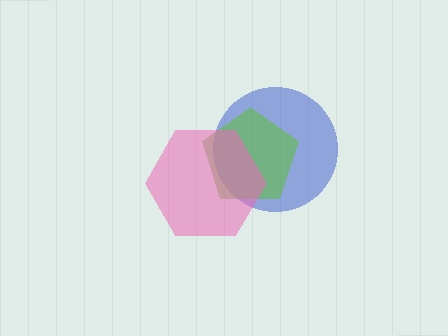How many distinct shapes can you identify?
There are 3 distinct shapes: a blue circle, a lime pentagon, a pink hexagon.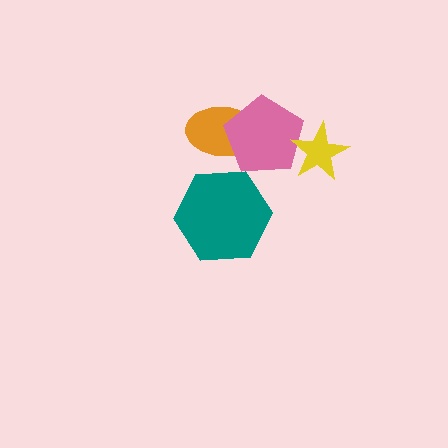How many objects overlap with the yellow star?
1 object overlaps with the yellow star.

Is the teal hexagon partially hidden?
No, no other shape covers it.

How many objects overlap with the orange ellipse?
1 object overlaps with the orange ellipse.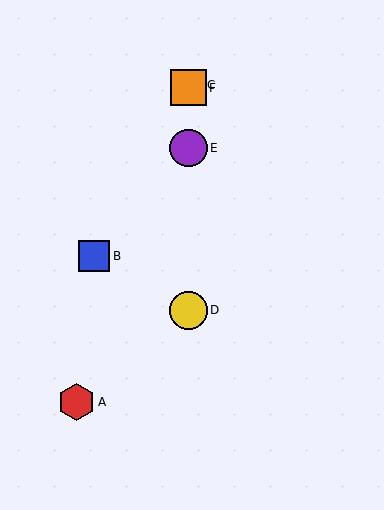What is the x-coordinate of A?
Object A is at x≈77.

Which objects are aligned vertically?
Objects C, D, E, F are aligned vertically.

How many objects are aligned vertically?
4 objects (C, D, E, F) are aligned vertically.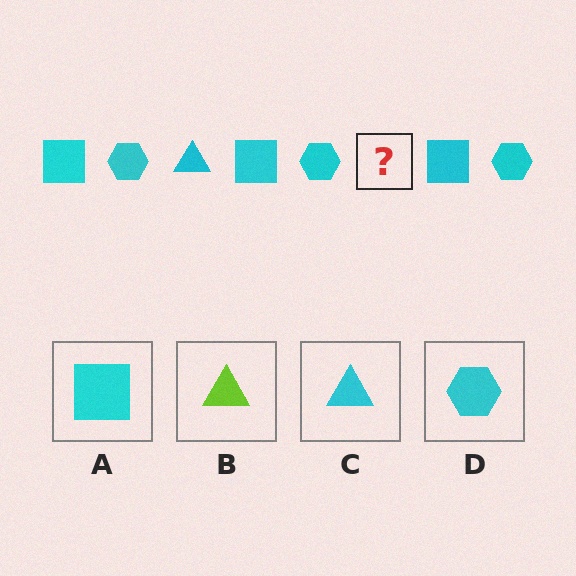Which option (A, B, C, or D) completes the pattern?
C.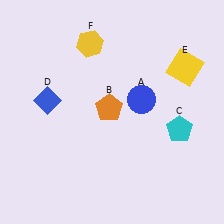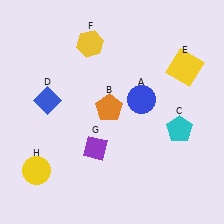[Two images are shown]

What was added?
A purple diamond (G), a yellow circle (H) were added in Image 2.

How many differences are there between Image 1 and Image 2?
There are 2 differences between the two images.